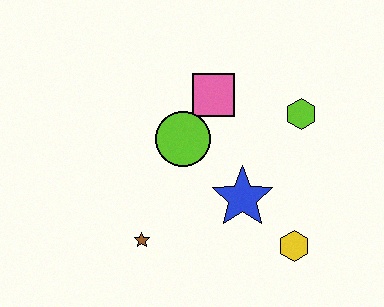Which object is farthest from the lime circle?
The yellow hexagon is farthest from the lime circle.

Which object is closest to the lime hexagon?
The pink square is closest to the lime hexagon.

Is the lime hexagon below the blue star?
No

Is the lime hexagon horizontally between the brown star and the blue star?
No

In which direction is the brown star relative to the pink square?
The brown star is below the pink square.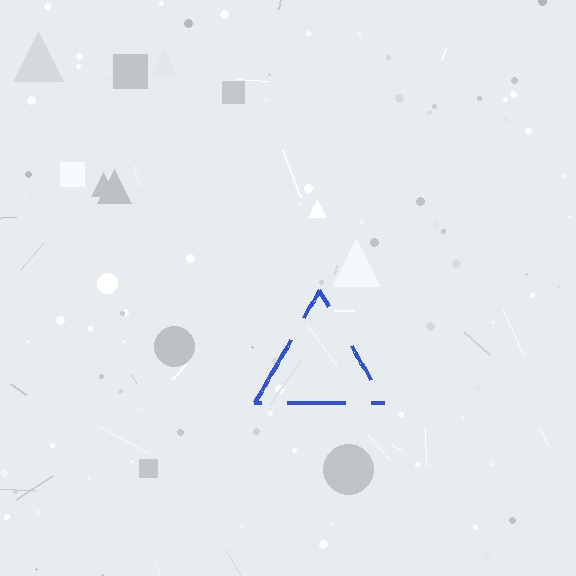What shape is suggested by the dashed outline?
The dashed outline suggests a triangle.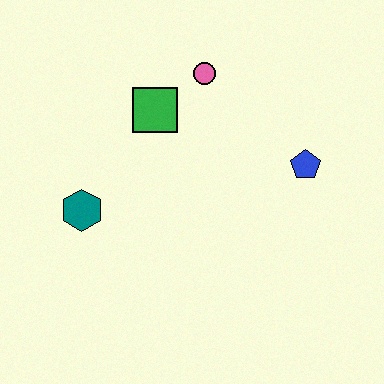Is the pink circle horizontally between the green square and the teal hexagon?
No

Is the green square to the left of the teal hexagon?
No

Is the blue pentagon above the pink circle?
No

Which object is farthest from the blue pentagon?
The teal hexagon is farthest from the blue pentagon.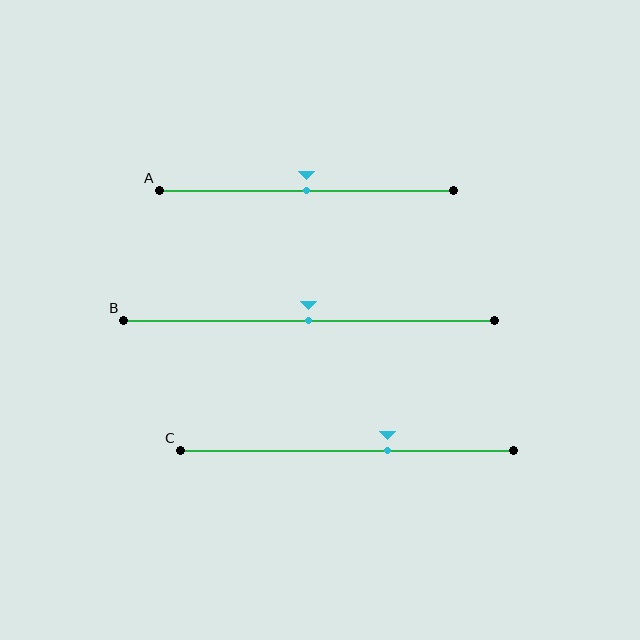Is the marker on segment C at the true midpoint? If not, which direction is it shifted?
No, the marker on segment C is shifted to the right by about 12% of the segment length.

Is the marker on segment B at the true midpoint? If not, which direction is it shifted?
Yes, the marker on segment B is at the true midpoint.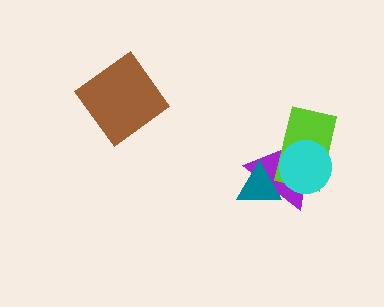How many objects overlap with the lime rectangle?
2 objects overlap with the lime rectangle.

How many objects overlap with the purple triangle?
3 objects overlap with the purple triangle.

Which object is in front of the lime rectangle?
The cyan circle is in front of the lime rectangle.